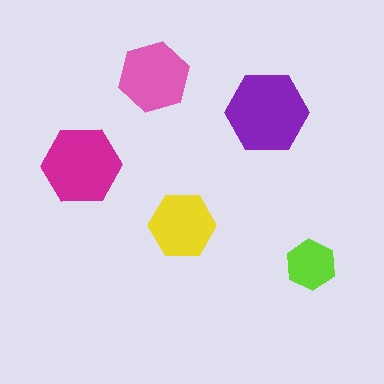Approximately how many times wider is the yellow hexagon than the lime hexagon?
About 1.5 times wider.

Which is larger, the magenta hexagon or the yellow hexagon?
The magenta one.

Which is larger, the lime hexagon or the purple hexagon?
The purple one.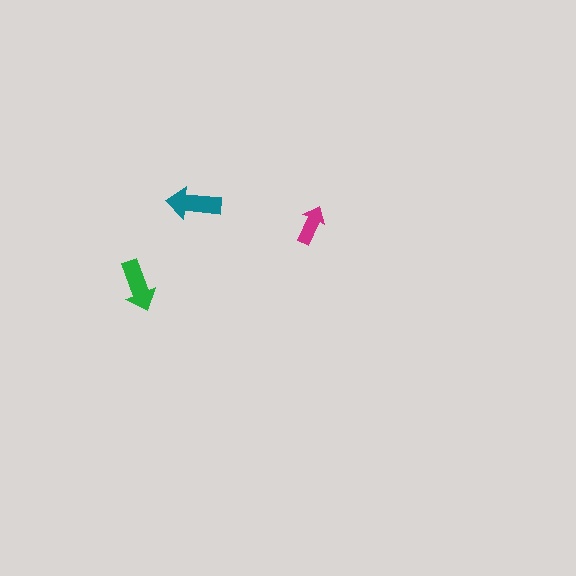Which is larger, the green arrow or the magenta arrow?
The green one.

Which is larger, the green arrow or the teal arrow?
The teal one.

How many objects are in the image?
There are 3 objects in the image.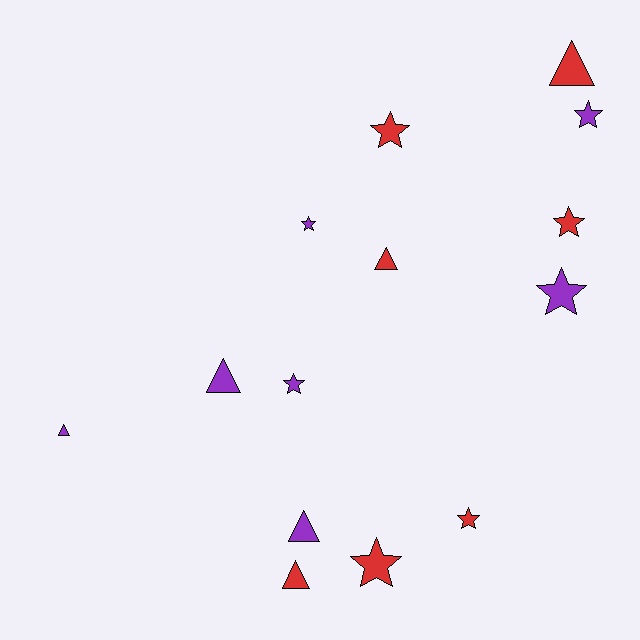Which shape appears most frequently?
Star, with 8 objects.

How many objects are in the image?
There are 14 objects.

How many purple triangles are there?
There are 3 purple triangles.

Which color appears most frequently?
Purple, with 7 objects.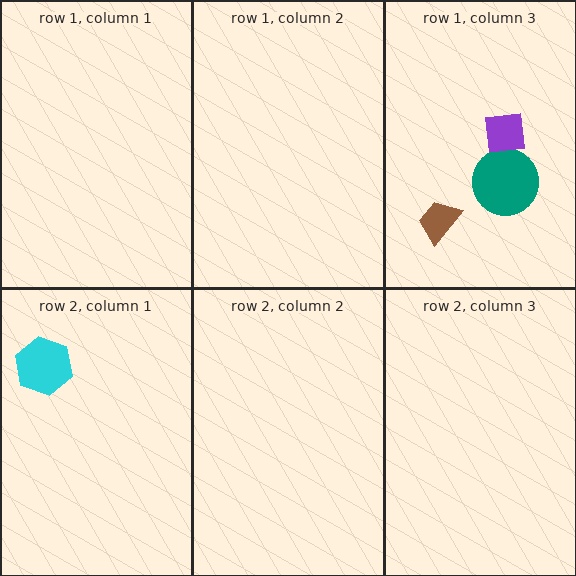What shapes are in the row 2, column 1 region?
The cyan hexagon.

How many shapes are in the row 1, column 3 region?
3.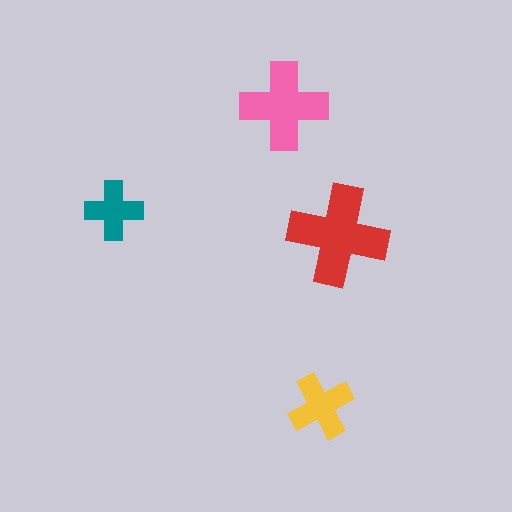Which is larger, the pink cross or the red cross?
The red one.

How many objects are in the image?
There are 4 objects in the image.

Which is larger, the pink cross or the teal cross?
The pink one.